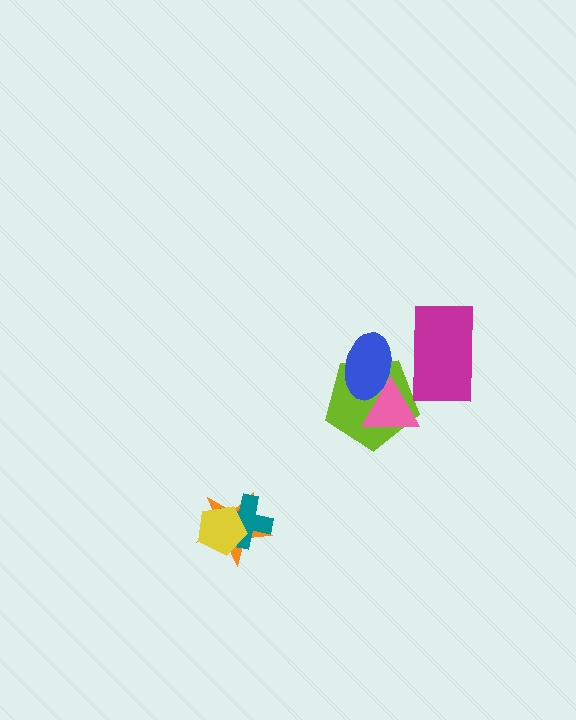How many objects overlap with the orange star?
2 objects overlap with the orange star.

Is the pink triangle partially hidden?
Yes, it is partially covered by another shape.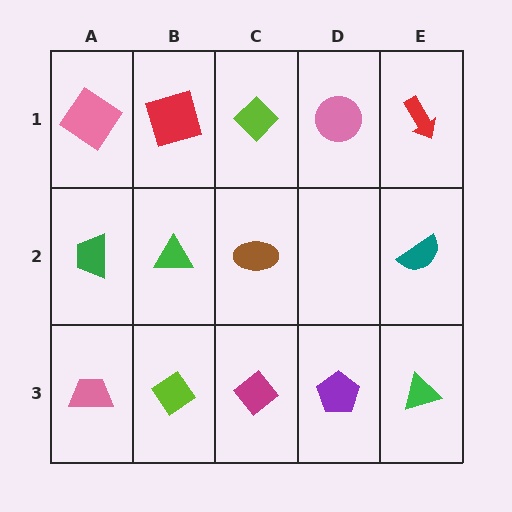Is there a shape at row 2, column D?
No, that cell is empty.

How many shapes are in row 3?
5 shapes.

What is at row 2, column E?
A teal semicircle.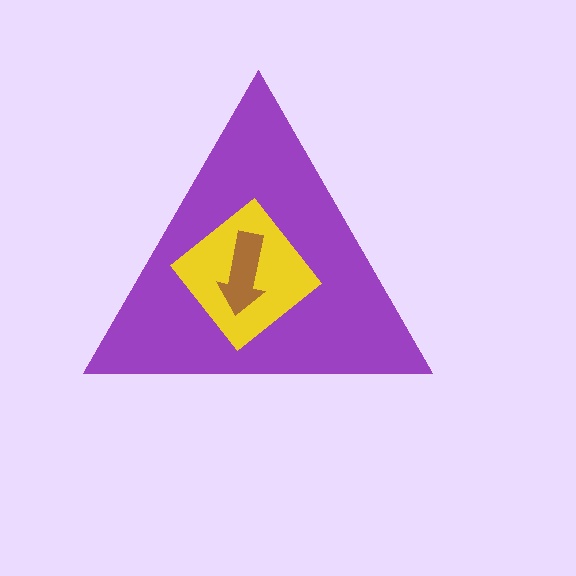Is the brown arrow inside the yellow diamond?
Yes.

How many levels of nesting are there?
3.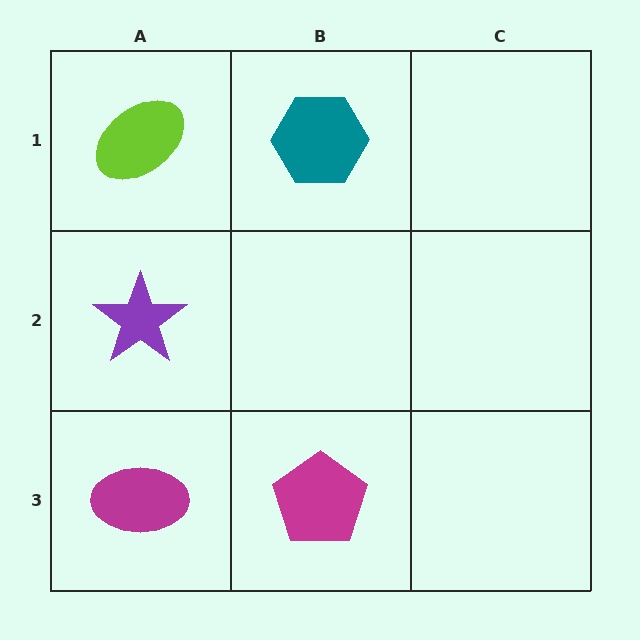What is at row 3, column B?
A magenta pentagon.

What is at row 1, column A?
A lime ellipse.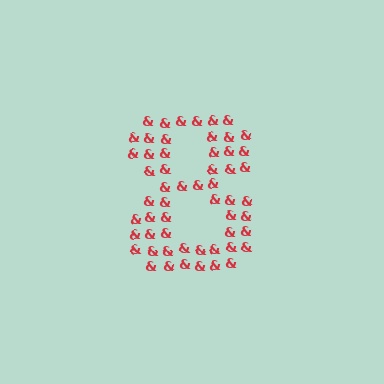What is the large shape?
The large shape is the digit 8.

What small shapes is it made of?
It is made of small ampersands.